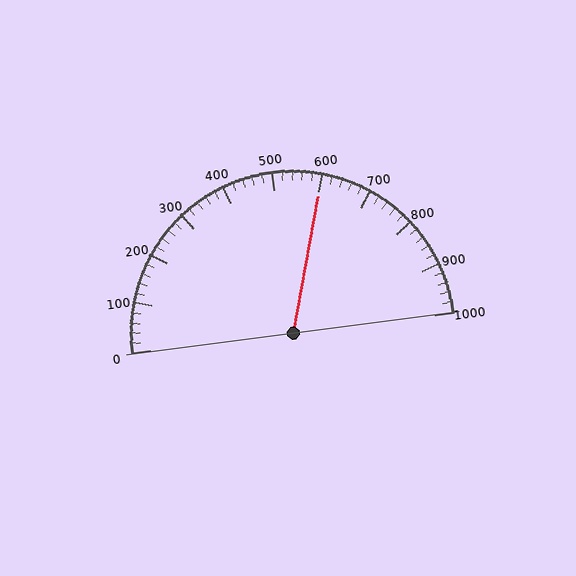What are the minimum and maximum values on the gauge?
The gauge ranges from 0 to 1000.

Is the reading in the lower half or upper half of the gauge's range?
The reading is in the upper half of the range (0 to 1000).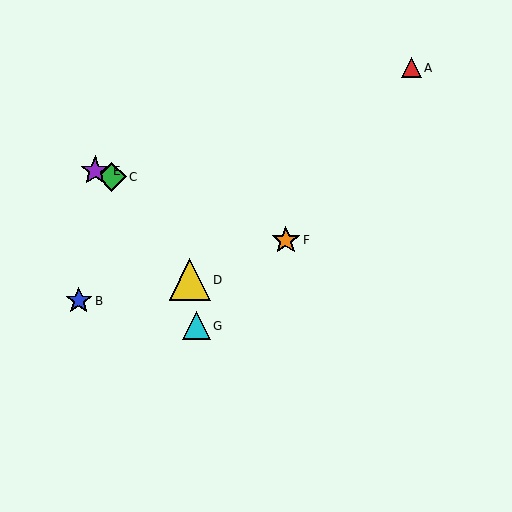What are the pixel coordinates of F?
Object F is at (286, 240).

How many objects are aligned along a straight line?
3 objects (C, E, F) are aligned along a straight line.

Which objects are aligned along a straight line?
Objects C, E, F are aligned along a straight line.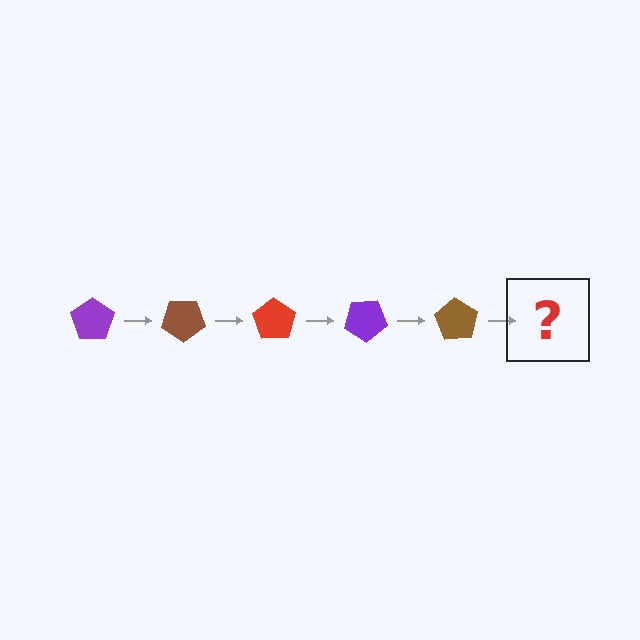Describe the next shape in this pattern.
It should be a red pentagon, rotated 175 degrees from the start.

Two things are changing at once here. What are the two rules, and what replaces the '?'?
The two rules are that it rotates 35 degrees each step and the color cycles through purple, brown, and red. The '?' should be a red pentagon, rotated 175 degrees from the start.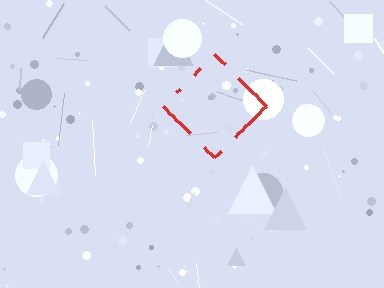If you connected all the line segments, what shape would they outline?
They would outline a diamond.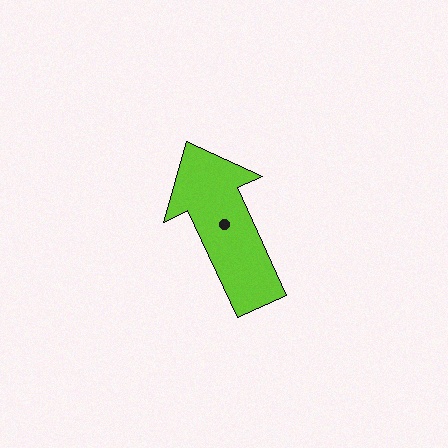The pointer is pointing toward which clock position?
Roughly 11 o'clock.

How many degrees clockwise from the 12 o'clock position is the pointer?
Approximately 335 degrees.